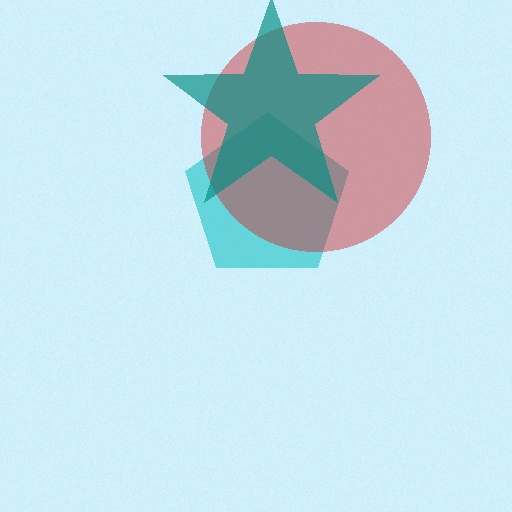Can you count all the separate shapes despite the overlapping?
Yes, there are 3 separate shapes.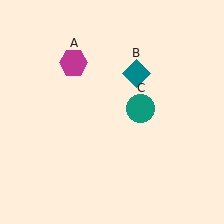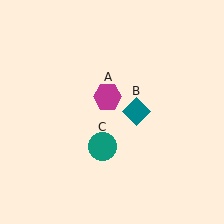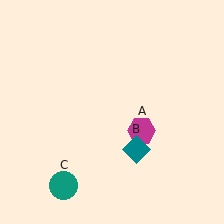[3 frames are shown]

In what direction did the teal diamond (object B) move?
The teal diamond (object B) moved down.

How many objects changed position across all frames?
3 objects changed position: magenta hexagon (object A), teal diamond (object B), teal circle (object C).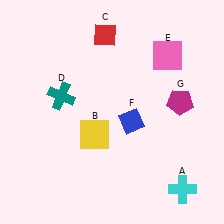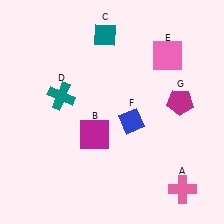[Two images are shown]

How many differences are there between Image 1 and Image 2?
There are 3 differences between the two images.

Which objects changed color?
A changed from cyan to pink. B changed from yellow to magenta. C changed from red to teal.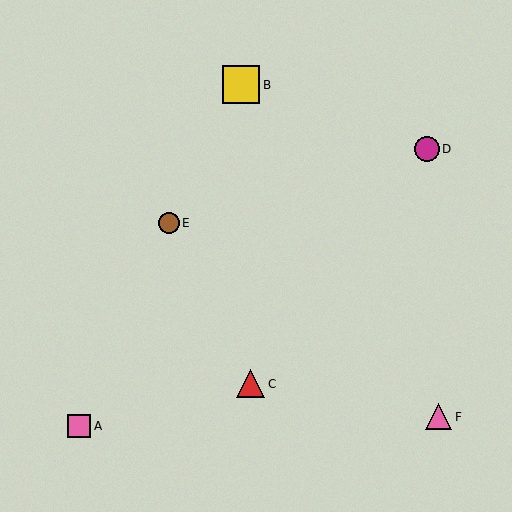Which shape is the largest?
The yellow square (labeled B) is the largest.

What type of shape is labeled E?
Shape E is a brown circle.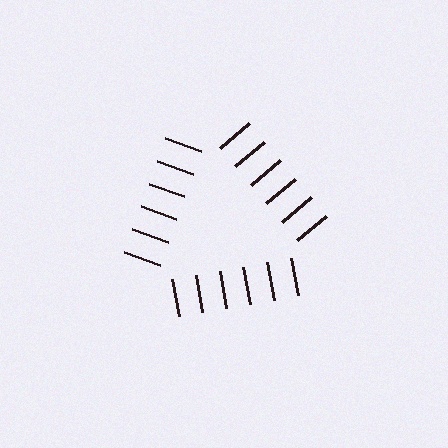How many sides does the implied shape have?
3 sides — the line-ends trace a triangle.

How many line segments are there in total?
18 — 6 along each of the 3 edges.